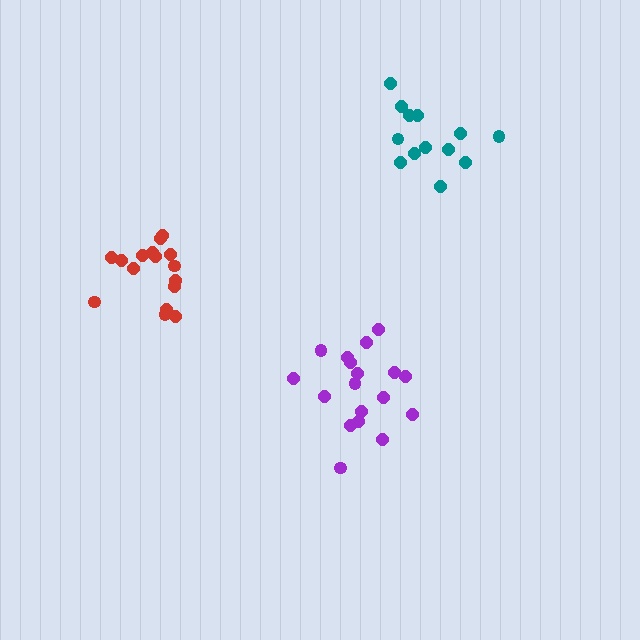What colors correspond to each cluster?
The clusters are colored: red, purple, teal.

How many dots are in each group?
Group 1: 16 dots, Group 2: 18 dots, Group 3: 13 dots (47 total).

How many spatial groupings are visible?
There are 3 spatial groupings.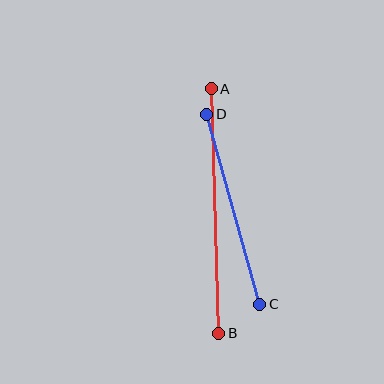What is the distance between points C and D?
The distance is approximately 197 pixels.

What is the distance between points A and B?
The distance is approximately 245 pixels.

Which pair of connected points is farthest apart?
Points A and B are farthest apart.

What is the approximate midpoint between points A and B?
The midpoint is at approximately (215, 211) pixels.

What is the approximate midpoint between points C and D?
The midpoint is at approximately (233, 209) pixels.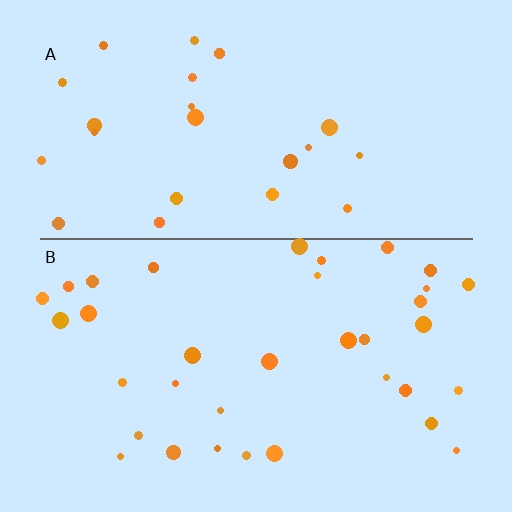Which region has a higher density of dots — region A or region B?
B (the bottom).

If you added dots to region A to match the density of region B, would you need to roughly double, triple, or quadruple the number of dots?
Approximately double.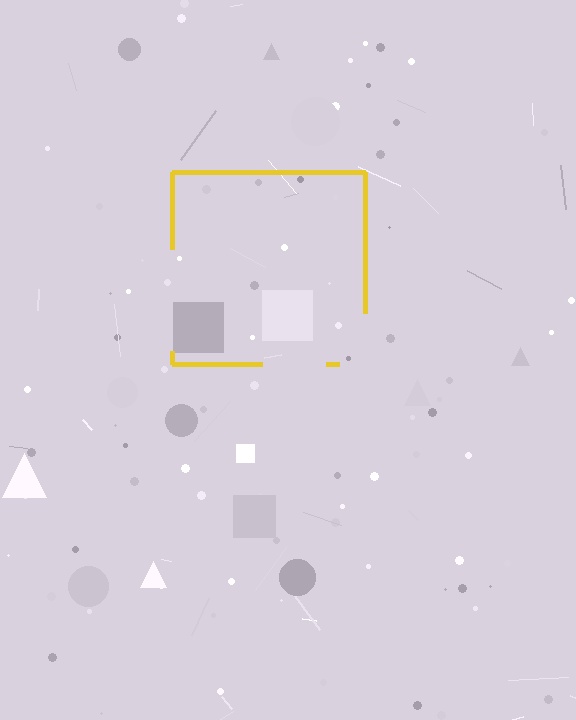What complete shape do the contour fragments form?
The contour fragments form a square.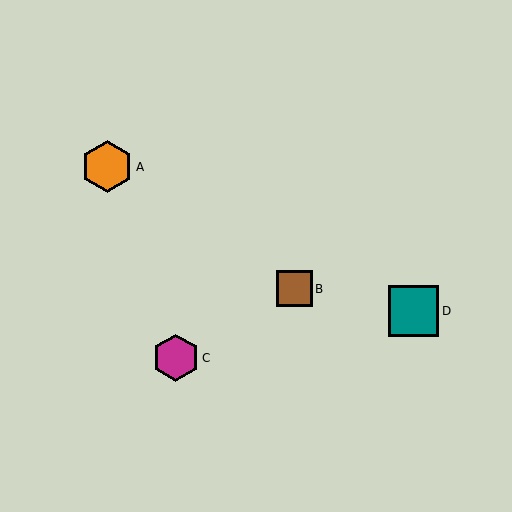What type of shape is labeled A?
Shape A is an orange hexagon.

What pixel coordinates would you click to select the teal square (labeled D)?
Click at (414, 311) to select the teal square D.